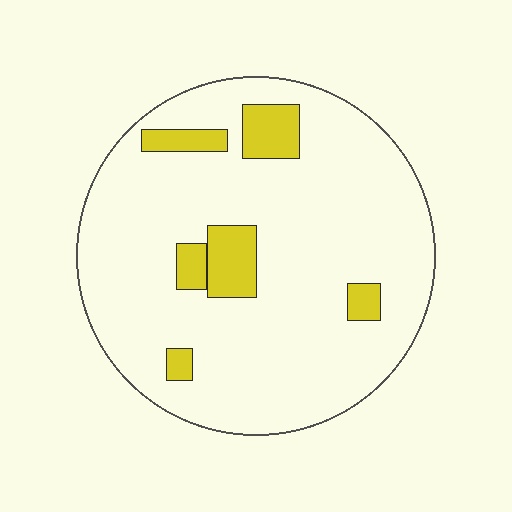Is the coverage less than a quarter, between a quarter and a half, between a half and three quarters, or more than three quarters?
Less than a quarter.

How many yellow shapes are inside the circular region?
6.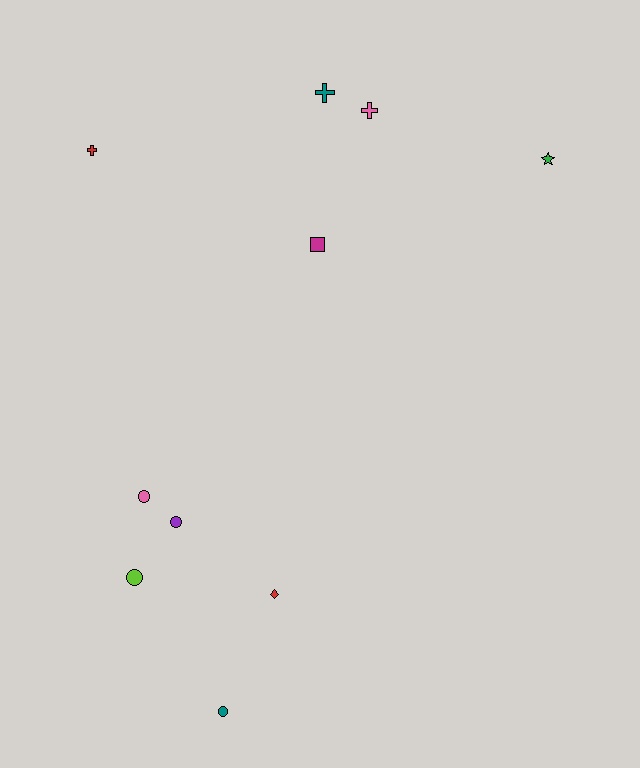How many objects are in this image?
There are 10 objects.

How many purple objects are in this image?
There is 1 purple object.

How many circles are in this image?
There are 4 circles.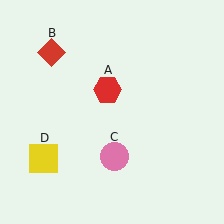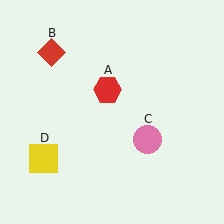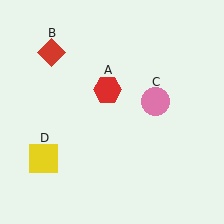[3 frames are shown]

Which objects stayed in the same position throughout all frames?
Red hexagon (object A) and red diamond (object B) and yellow square (object D) remained stationary.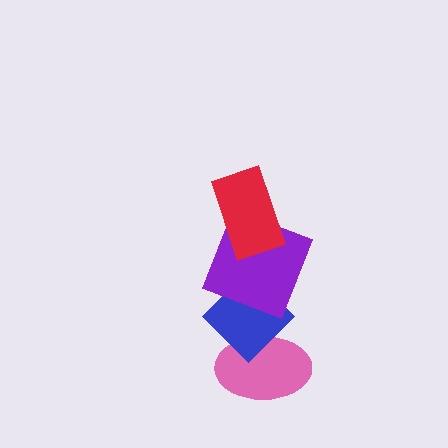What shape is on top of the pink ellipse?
The blue diamond is on top of the pink ellipse.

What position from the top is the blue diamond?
The blue diamond is 3rd from the top.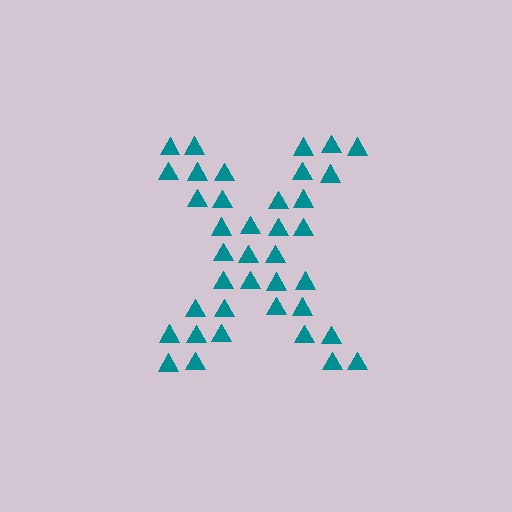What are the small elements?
The small elements are triangles.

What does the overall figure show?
The overall figure shows the letter X.